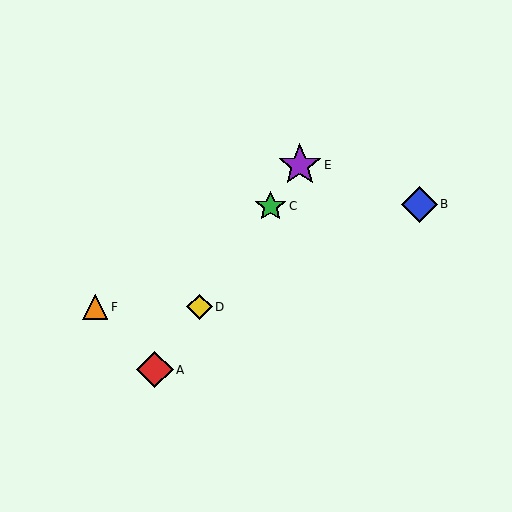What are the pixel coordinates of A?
Object A is at (155, 370).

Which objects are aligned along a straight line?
Objects A, C, D, E are aligned along a straight line.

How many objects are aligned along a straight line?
4 objects (A, C, D, E) are aligned along a straight line.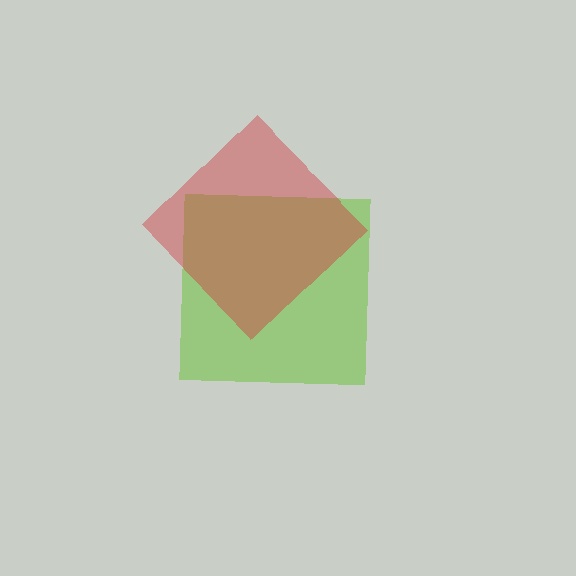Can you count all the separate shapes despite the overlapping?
Yes, there are 2 separate shapes.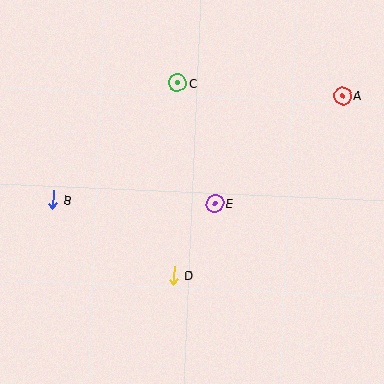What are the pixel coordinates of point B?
Point B is at (53, 200).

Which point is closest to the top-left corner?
Point C is closest to the top-left corner.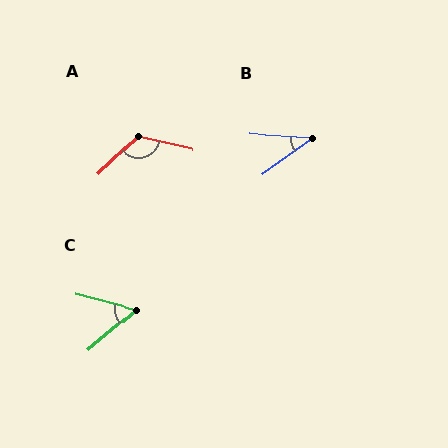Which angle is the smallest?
B, at approximately 39 degrees.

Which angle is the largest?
A, at approximately 124 degrees.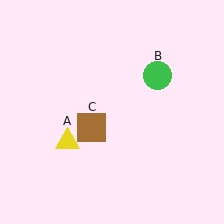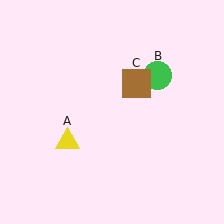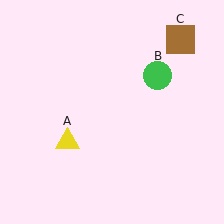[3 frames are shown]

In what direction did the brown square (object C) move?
The brown square (object C) moved up and to the right.